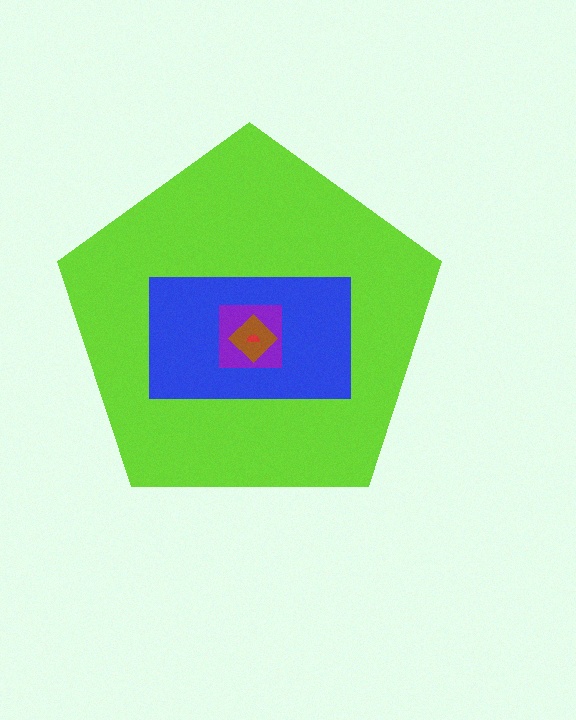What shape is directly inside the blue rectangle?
The purple square.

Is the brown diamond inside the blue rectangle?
Yes.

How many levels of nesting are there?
5.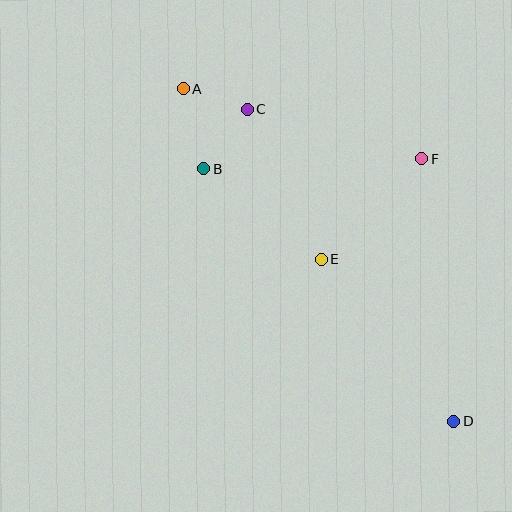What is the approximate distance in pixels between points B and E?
The distance between B and E is approximately 148 pixels.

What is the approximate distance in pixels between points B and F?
The distance between B and F is approximately 218 pixels.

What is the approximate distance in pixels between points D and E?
The distance between D and E is approximately 209 pixels.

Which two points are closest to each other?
Points A and C are closest to each other.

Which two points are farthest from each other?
Points A and D are farthest from each other.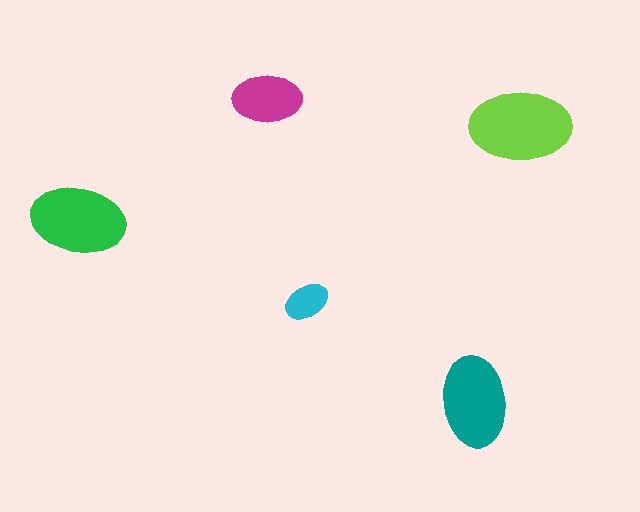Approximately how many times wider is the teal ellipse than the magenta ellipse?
About 1.5 times wider.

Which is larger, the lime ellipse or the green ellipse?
The lime one.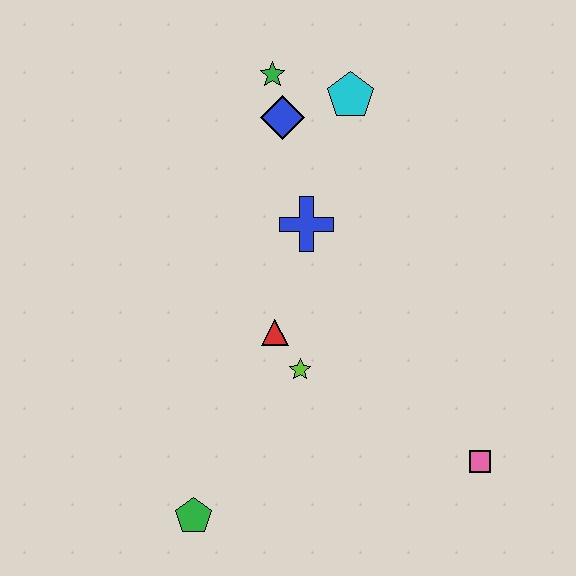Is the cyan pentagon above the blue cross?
Yes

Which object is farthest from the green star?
The green pentagon is farthest from the green star.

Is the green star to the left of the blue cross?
Yes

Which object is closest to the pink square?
The lime star is closest to the pink square.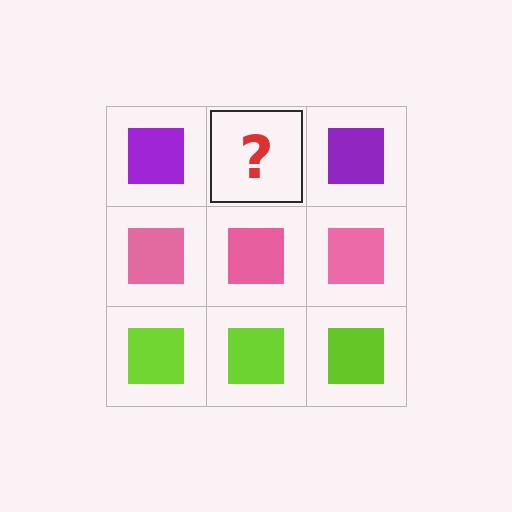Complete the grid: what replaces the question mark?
The question mark should be replaced with a purple square.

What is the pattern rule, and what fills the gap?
The rule is that each row has a consistent color. The gap should be filled with a purple square.